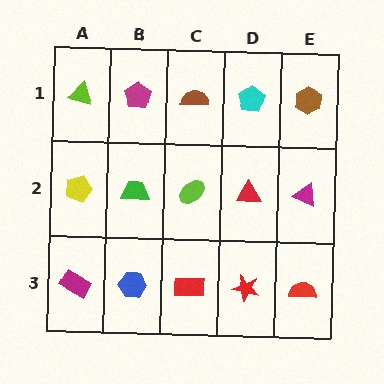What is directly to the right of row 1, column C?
A cyan pentagon.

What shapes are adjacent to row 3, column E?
A magenta triangle (row 2, column E), a red star (row 3, column D).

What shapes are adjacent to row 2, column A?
A lime triangle (row 1, column A), a magenta rectangle (row 3, column A), a green trapezoid (row 2, column B).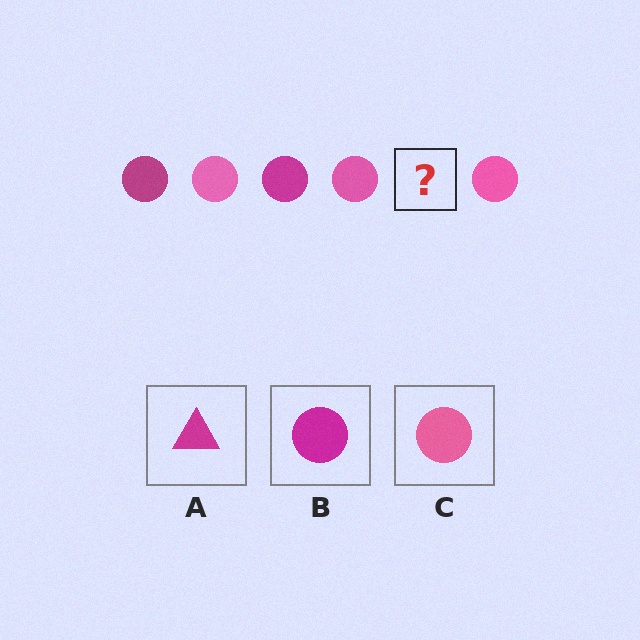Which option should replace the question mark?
Option B.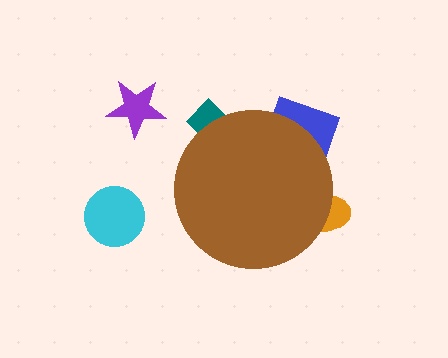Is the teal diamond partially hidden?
Yes, the teal diamond is partially hidden behind the brown circle.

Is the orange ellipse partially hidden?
Yes, the orange ellipse is partially hidden behind the brown circle.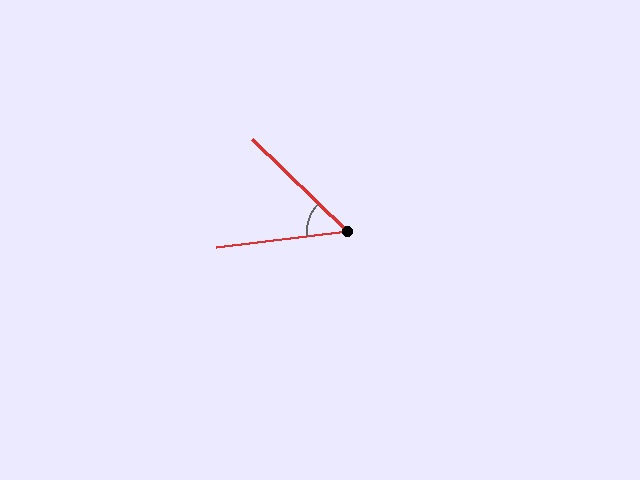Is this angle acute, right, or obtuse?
It is acute.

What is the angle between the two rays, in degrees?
Approximately 51 degrees.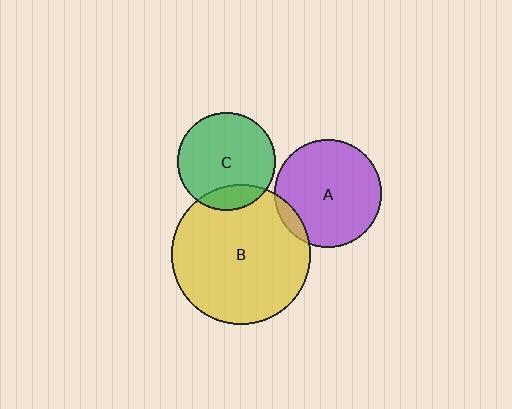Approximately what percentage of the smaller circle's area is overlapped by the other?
Approximately 10%.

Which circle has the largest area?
Circle B (yellow).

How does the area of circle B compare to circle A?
Approximately 1.7 times.